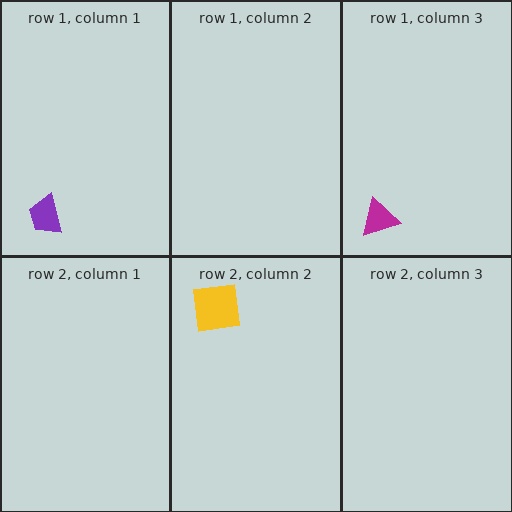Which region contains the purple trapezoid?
The row 1, column 1 region.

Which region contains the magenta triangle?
The row 1, column 3 region.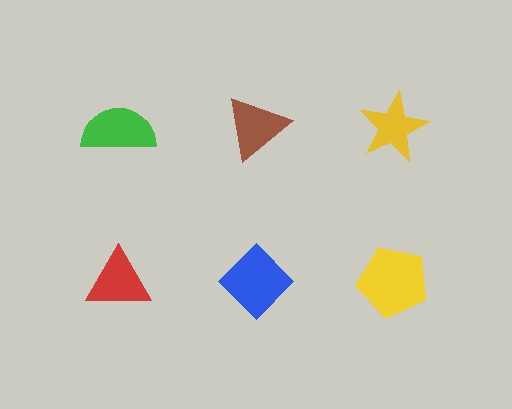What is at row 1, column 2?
A brown triangle.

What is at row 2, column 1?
A red triangle.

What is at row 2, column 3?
A yellow pentagon.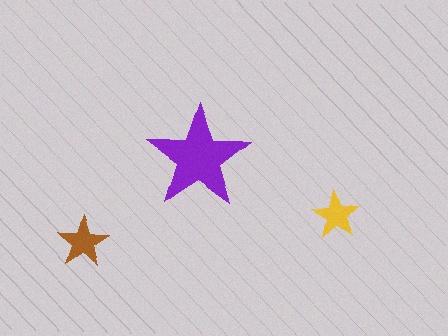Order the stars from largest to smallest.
the purple one, the brown one, the yellow one.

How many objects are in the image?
There are 3 objects in the image.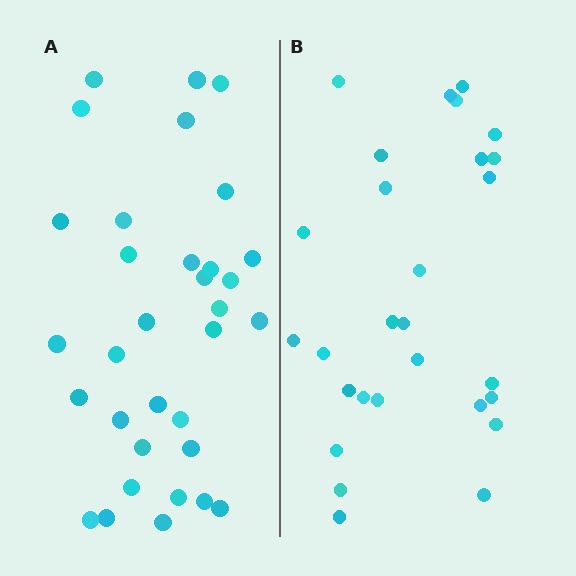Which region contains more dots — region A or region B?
Region A (the left region) has more dots.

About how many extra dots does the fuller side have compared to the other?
Region A has about 5 more dots than region B.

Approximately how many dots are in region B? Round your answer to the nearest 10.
About 30 dots. (The exact count is 28, which rounds to 30.)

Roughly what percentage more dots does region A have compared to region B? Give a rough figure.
About 20% more.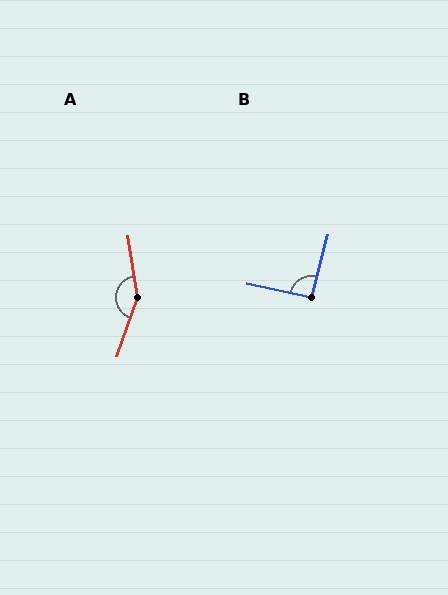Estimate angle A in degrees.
Approximately 152 degrees.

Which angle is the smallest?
B, at approximately 93 degrees.